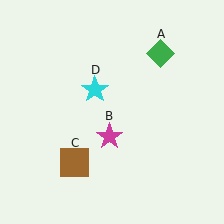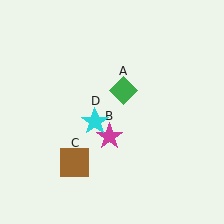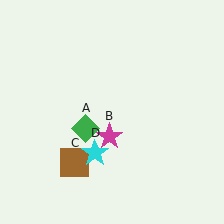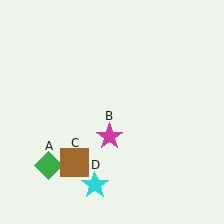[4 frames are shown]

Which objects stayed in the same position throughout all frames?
Magenta star (object B) and brown square (object C) remained stationary.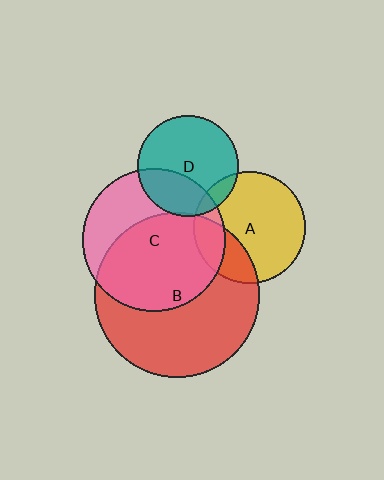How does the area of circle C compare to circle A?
Approximately 1.6 times.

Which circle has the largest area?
Circle B (red).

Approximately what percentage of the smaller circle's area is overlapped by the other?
Approximately 25%.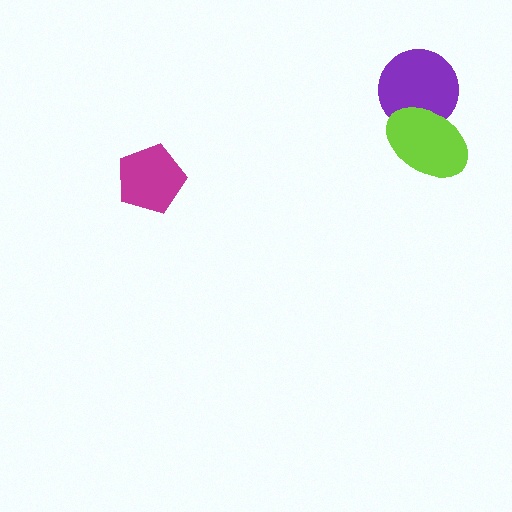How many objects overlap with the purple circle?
1 object overlaps with the purple circle.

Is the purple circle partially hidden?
Yes, it is partially covered by another shape.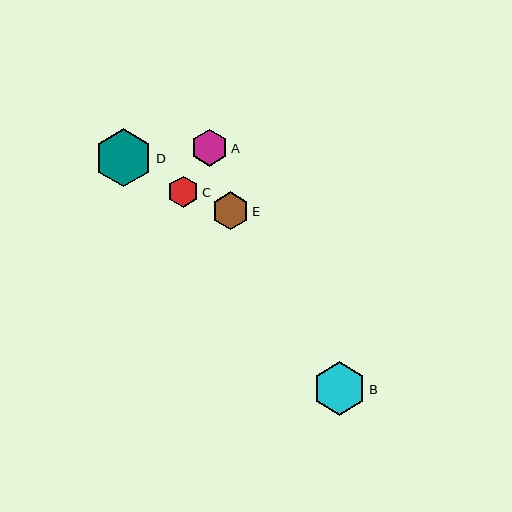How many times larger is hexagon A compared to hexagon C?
Hexagon A is approximately 1.2 times the size of hexagon C.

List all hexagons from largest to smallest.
From largest to smallest: D, B, E, A, C.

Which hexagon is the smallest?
Hexagon C is the smallest with a size of approximately 31 pixels.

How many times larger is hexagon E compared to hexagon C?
Hexagon E is approximately 1.2 times the size of hexagon C.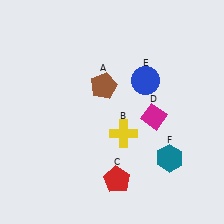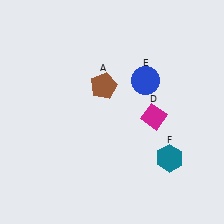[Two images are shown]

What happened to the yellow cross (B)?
The yellow cross (B) was removed in Image 2. It was in the bottom-right area of Image 1.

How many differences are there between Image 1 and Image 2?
There are 2 differences between the two images.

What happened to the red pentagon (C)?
The red pentagon (C) was removed in Image 2. It was in the bottom-right area of Image 1.